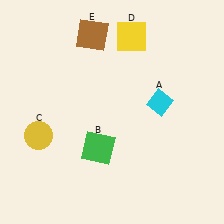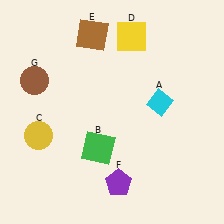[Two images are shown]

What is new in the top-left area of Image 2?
A brown circle (G) was added in the top-left area of Image 2.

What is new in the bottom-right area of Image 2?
A purple pentagon (F) was added in the bottom-right area of Image 2.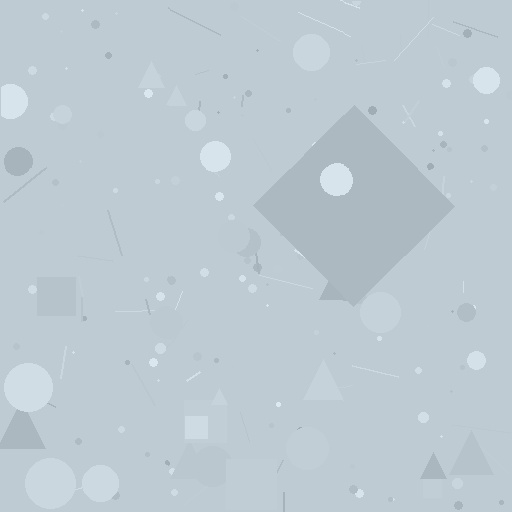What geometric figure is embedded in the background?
A diamond is embedded in the background.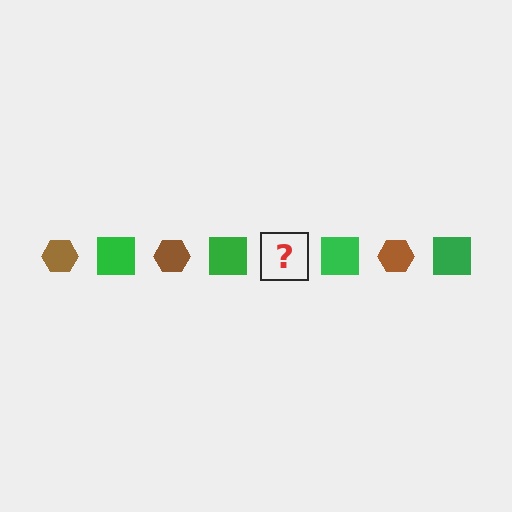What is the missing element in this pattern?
The missing element is a brown hexagon.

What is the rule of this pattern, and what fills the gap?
The rule is that the pattern alternates between brown hexagon and green square. The gap should be filled with a brown hexagon.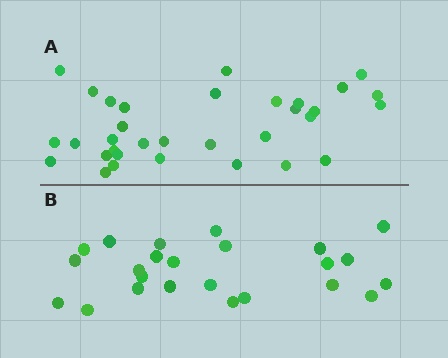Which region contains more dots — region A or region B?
Region A (the top region) has more dots.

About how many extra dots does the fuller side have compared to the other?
Region A has roughly 8 or so more dots than region B.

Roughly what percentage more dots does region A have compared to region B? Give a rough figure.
About 40% more.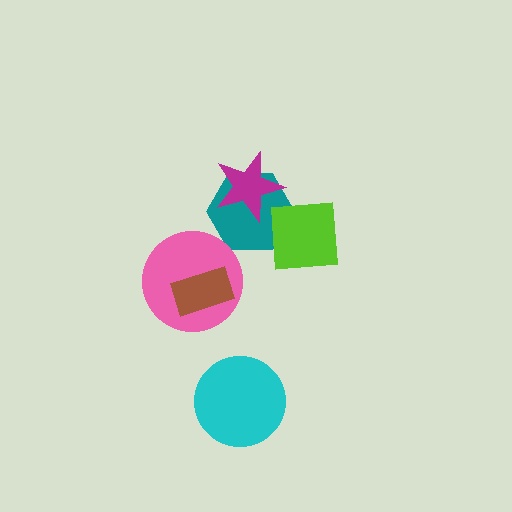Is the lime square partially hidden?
No, no other shape covers it.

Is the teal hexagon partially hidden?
Yes, it is partially covered by another shape.